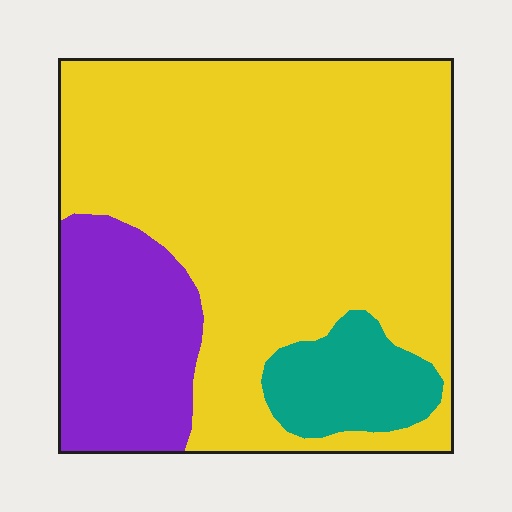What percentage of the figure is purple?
Purple takes up about one fifth (1/5) of the figure.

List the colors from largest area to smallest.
From largest to smallest: yellow, purple, teal.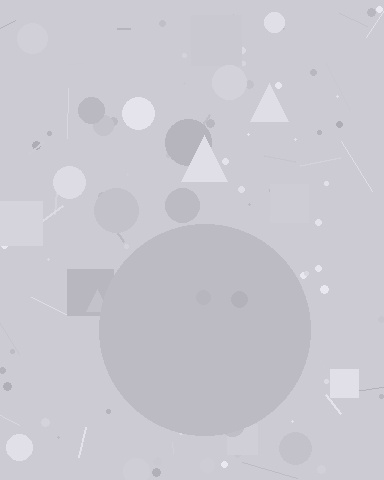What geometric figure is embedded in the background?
A circle is embedded in the background.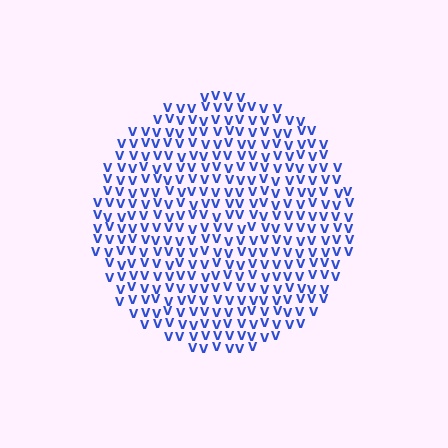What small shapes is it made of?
It is made of small letter V's.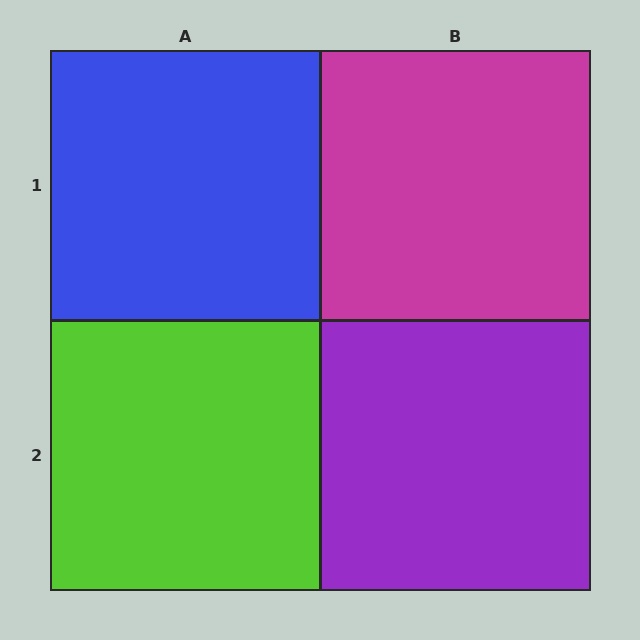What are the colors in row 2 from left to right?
Lime, purple.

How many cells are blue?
1 cell is blue.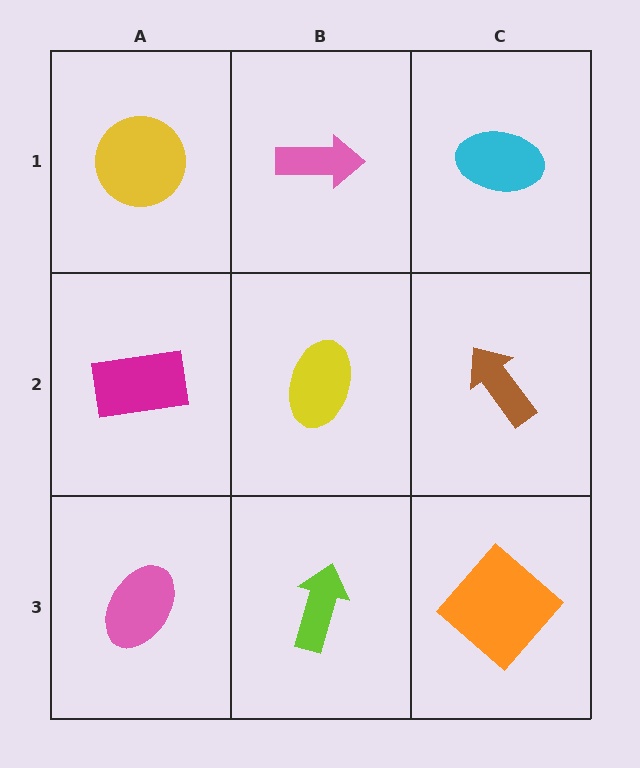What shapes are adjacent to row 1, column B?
A yellow ellipse (row 2, column B), a yellow circle (row 1, column A), a cyan ellipse (row 1, column C).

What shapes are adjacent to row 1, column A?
A magenta rectangle (row 2, column A), a pink arrow (row 1, column B).